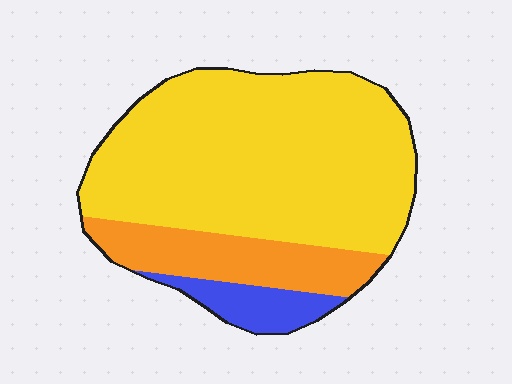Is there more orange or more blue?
Orange.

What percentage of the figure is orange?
Orange takes up less than a quarter of the figure.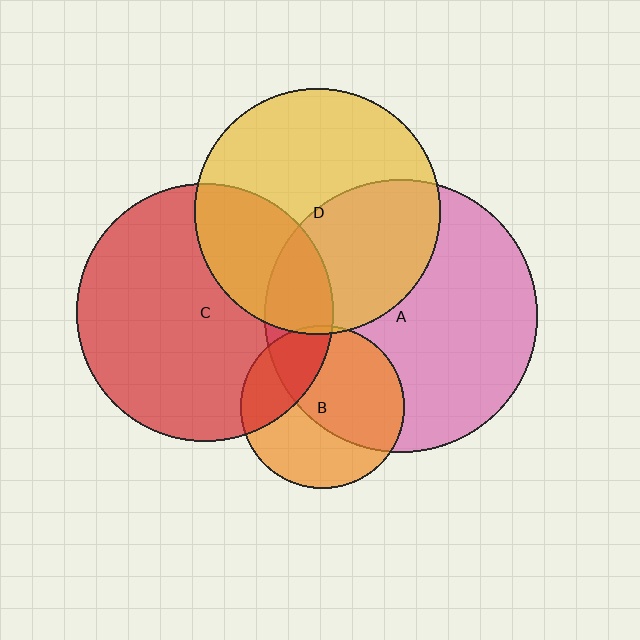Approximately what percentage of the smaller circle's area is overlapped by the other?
Approximately 25%.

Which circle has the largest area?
Circle A (pink).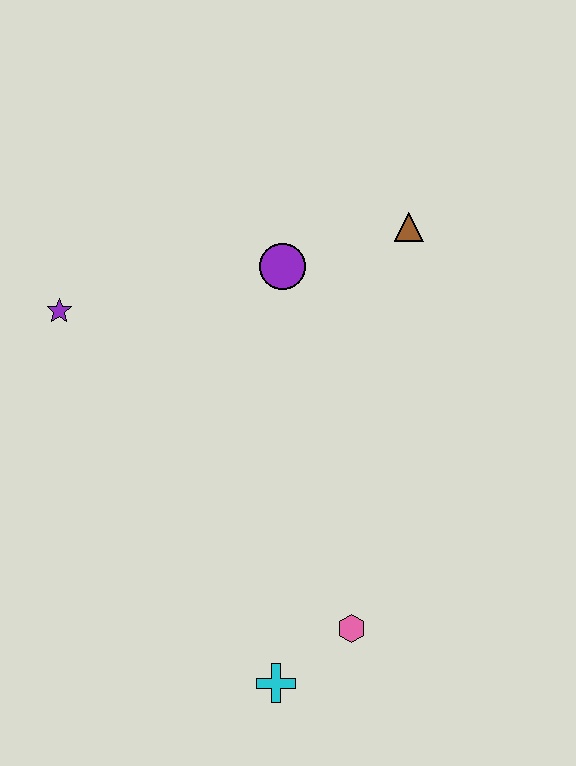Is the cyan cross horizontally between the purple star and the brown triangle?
Yes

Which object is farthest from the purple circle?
The cyan cross is farthest from the purple circle.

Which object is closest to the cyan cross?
The pink hexagon is closest to the cyan cross.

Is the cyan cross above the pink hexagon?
No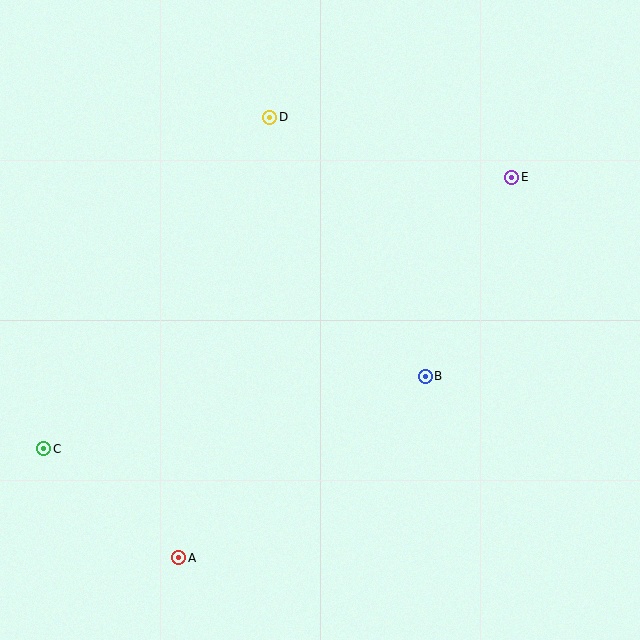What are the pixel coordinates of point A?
Point A is at (179, 558).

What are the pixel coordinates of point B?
Point B is at (425, 376).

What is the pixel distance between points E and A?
The distance between E and A is 506 pixels.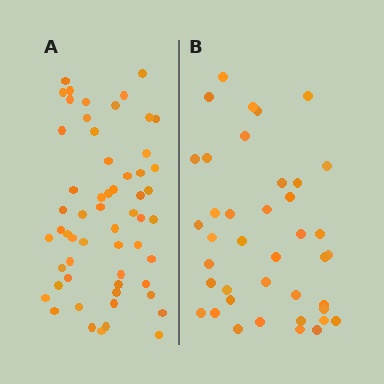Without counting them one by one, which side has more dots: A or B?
Region A (the left region) has more dots.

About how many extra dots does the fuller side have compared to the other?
Region A has approximately 15 more dots than region B.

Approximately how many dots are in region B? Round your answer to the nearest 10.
About 40 dots.